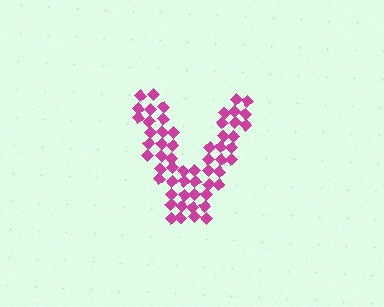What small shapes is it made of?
It is made of small diamonds.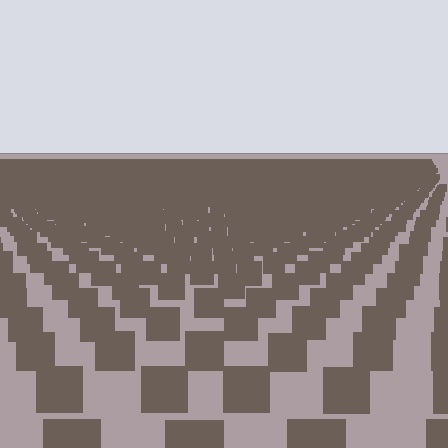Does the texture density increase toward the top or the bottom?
Density increases toward the top.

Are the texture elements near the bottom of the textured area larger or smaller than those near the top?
Larger. Near the bottom, elements are closer to the viewer and appear at a bigger on-screen size.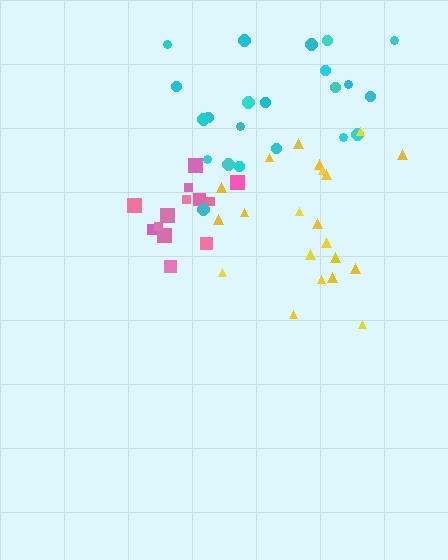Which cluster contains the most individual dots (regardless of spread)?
Cyan (22).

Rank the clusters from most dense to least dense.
pink, yellow, cyan.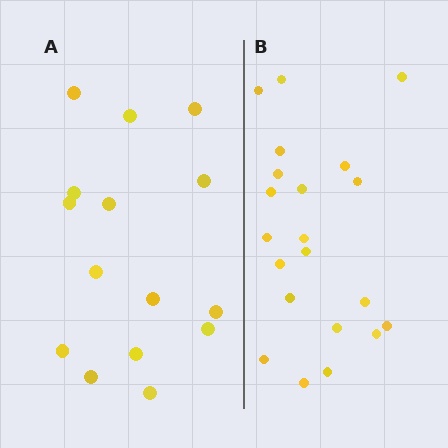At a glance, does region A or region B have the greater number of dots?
Region B (the right region) has more dots.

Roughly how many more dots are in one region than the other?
Region B has about 6 more dots than region A.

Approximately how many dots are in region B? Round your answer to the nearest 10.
About 20 dots. (The exact count is 21, which rounds to 20.)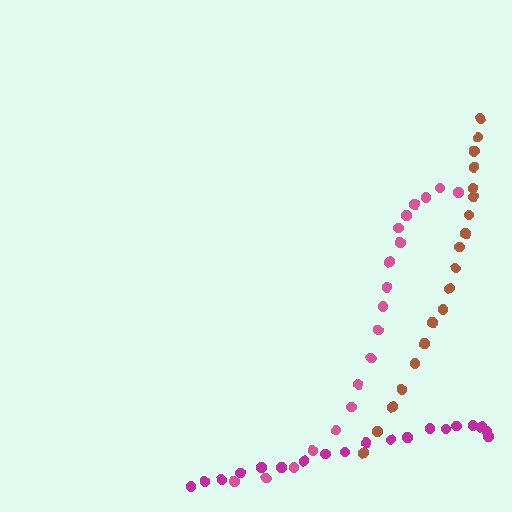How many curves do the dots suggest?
There are 3 distinct paths.